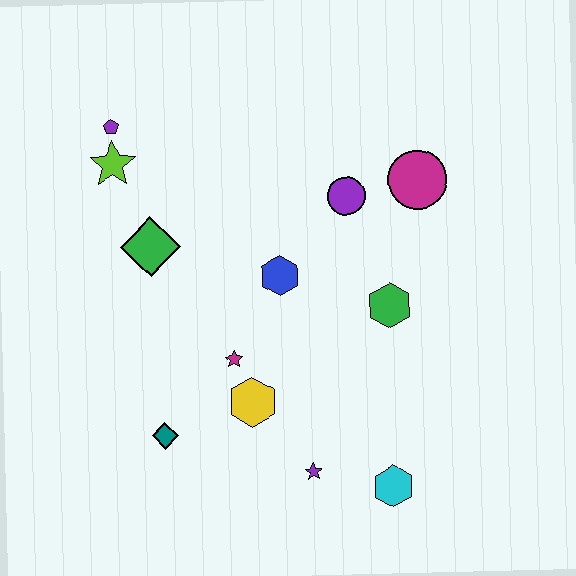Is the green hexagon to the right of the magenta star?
Yes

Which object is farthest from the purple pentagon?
The cyan hexagon is farthest from the purple pentagon.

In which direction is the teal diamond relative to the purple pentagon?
The teal diamond is below the purple pentagon.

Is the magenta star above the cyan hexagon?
Yes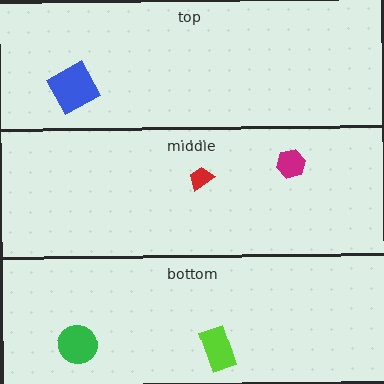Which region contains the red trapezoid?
The middle region.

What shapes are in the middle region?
The magenta hexagon, the red trapezoid.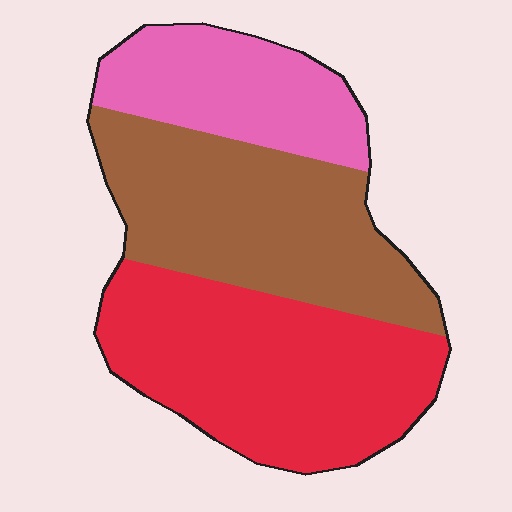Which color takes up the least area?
Pink, at roughly 20%.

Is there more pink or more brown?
Brown.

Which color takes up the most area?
Red, at roughly 40%.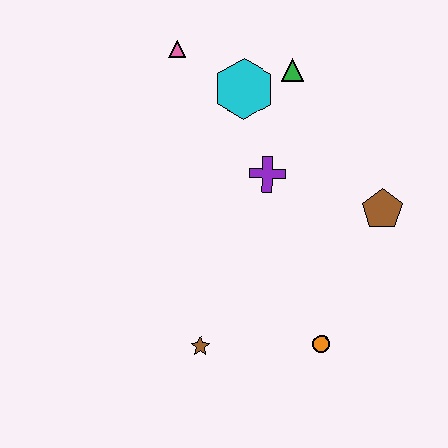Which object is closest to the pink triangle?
The cyan hexagon is closest to the pink triangle.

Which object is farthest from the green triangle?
The brown star is farthest from the green triangle.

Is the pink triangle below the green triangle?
No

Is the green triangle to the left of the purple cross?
No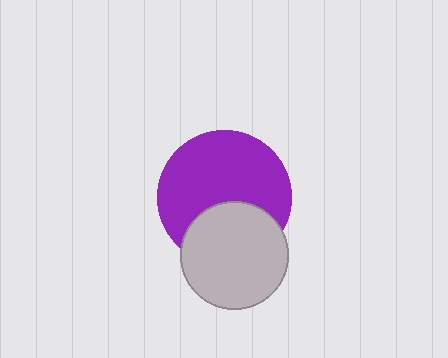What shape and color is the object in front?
The object in front is a light gray circle.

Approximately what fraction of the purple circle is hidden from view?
Roughly 33% of the purple circle is hidden behind the light gray circle.